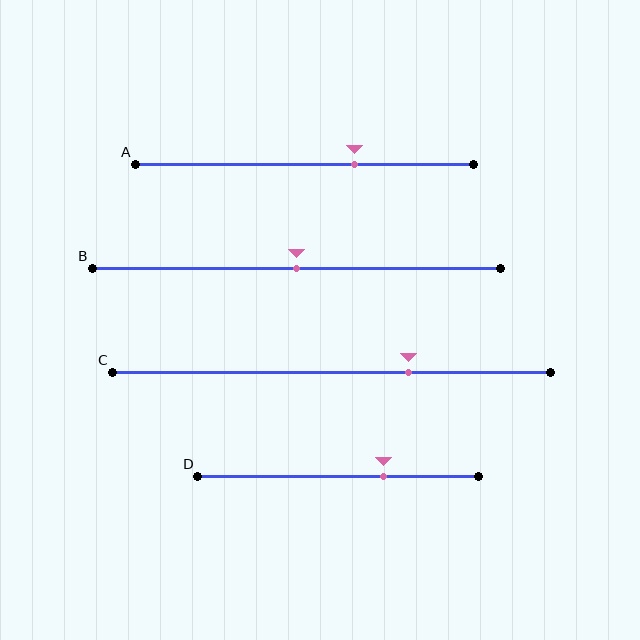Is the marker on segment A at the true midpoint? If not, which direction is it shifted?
No, the marker on segment A is shifted to the right by about 15% of the segment length.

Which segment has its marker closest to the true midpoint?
Segment B has its marker closest to the true midpoint.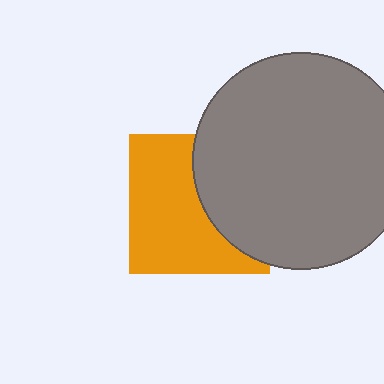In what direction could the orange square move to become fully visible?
The orange square could move left. That would shift it out from behind the gray circle entirely.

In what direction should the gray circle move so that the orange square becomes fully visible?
The gray circle should move right. That is the shortest direction to clear the overlap and leave the orange square fully visible.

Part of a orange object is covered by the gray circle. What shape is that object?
It is a square.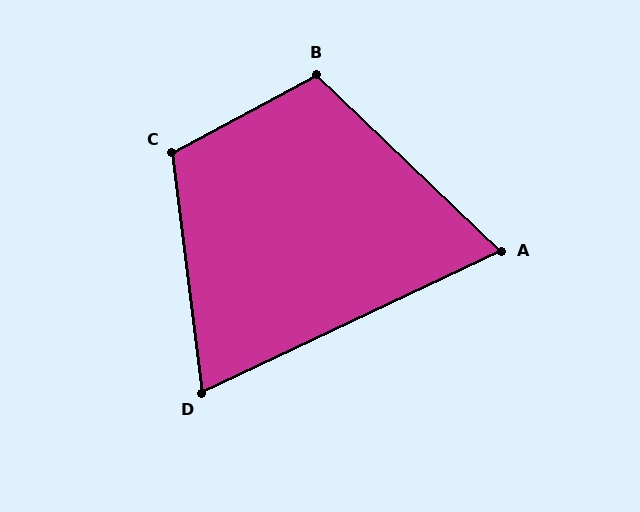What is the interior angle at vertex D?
Approximately 72 degrees (acute).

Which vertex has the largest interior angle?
C, at approximately 111 degrees.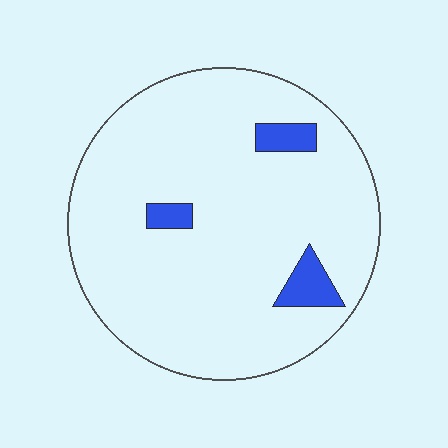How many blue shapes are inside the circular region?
3.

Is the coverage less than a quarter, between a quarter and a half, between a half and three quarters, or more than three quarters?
Less than a quarter.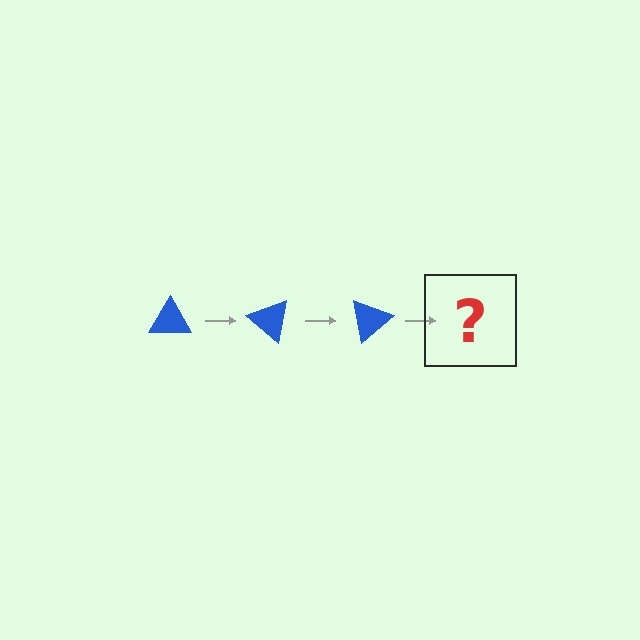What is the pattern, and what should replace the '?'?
The pattern is that the triangle rotates 40 degrees each step. The '?' should be a blue triangle rotated 120 degrees.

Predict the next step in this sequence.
The next step is a blue triangle rotated 120 degrees.